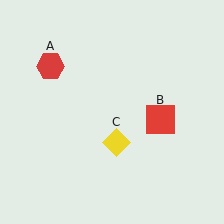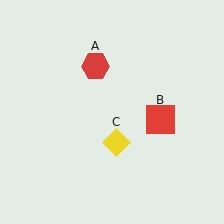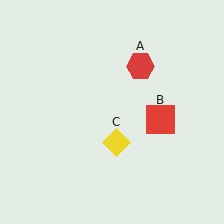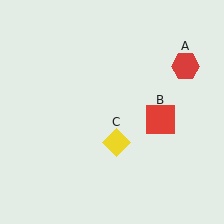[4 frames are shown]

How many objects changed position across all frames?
1 object changed position: red hexagon (object A).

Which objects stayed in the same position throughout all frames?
Red square (object B) and yellow diamond (object C) remained stationary.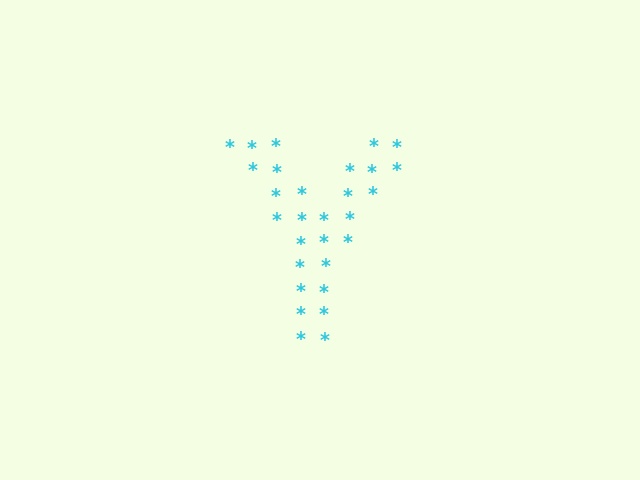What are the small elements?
The small elements are asterisks.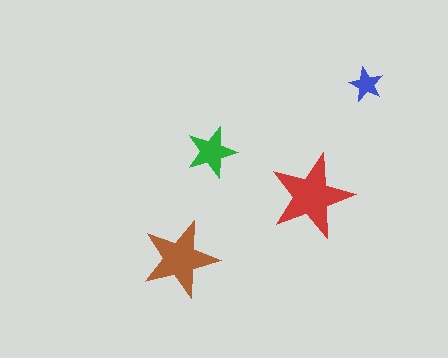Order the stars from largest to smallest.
the red one, the brown one, the green one, the blue one.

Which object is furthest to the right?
The blue star is rightmost.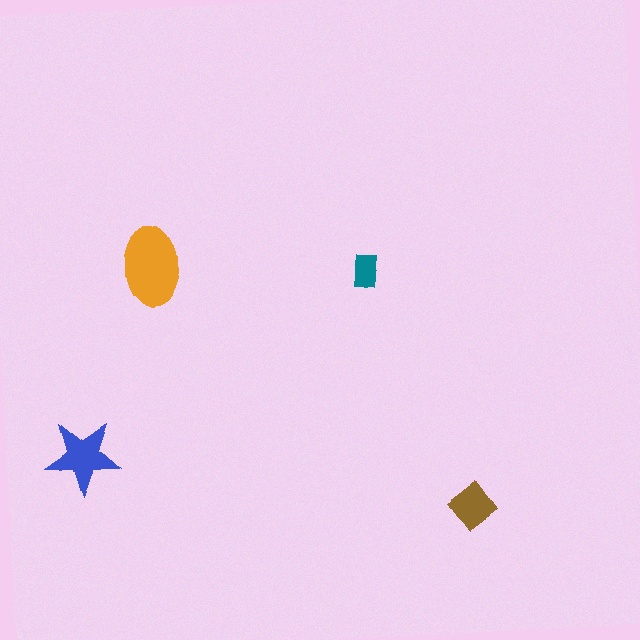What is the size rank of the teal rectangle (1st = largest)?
4th.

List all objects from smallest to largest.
The teal rectangle, the brown diamond, the blue star, the orange ellipse.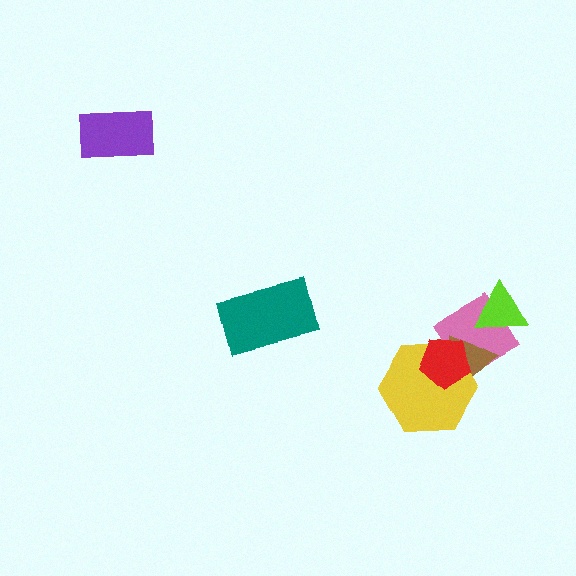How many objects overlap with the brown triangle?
3 objects overlap with the brown triangle.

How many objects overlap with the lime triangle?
1 object overlaps with the lime triangle.